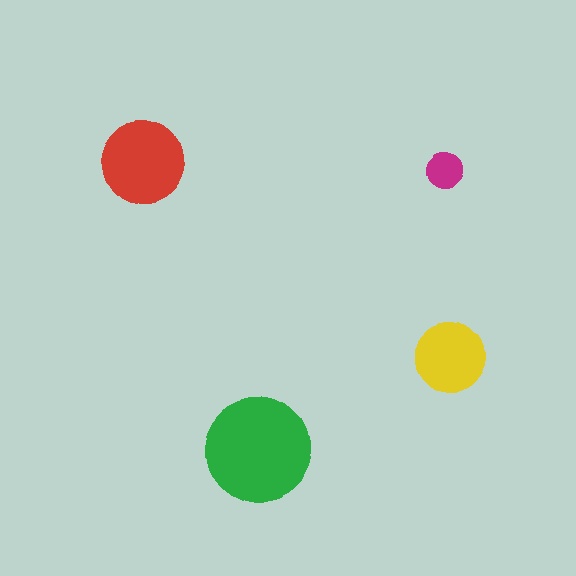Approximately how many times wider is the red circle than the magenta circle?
About 2.5 times wider.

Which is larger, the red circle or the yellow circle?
The red one.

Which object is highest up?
The red circle is topmost.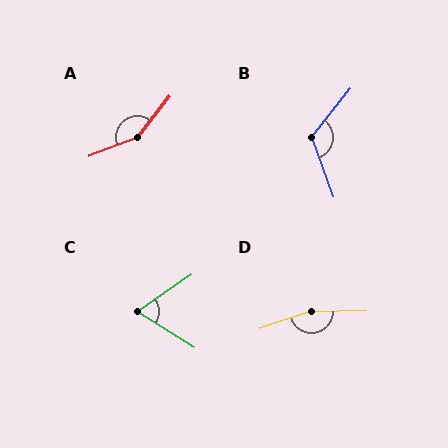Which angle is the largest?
D, at approximately 162 degrees.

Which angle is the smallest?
C, at approximately 67 degrees.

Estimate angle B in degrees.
Approximately 122 degrees.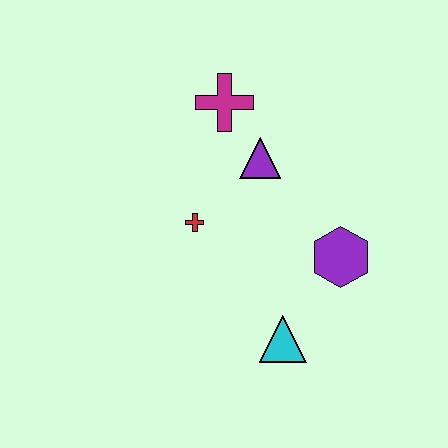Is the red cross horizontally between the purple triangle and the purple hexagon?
No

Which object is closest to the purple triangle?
The magenta cross is closest to the purple triangle.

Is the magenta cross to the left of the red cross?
No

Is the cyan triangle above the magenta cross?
No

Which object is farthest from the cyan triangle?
The magenta cross is farthest from the cyan triangle.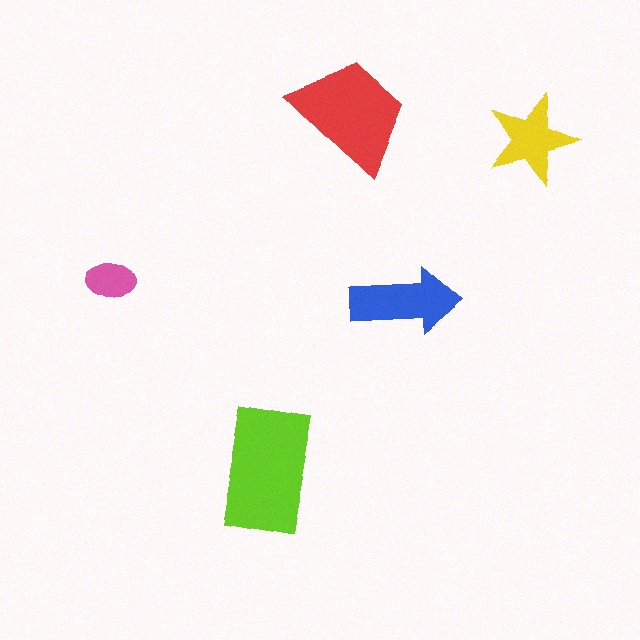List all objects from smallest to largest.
The pink ellipse, the yellow star, the blue arrow, the red trapezoid, the lime rectangle.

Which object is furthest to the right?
The yellow star is rightmost.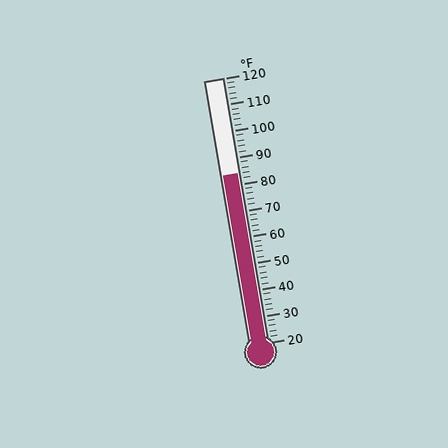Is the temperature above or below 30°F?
The temperature is above 30°F.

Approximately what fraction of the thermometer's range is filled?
The thermometer is filled to approximately 65% of its range.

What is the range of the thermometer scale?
The thermometer scale ranges from 20°F to 120°F.